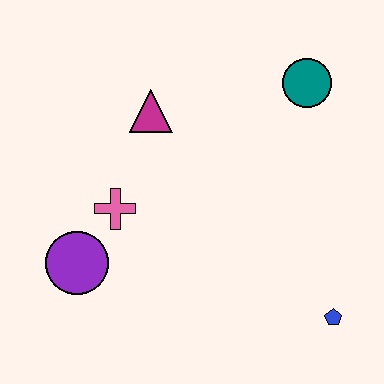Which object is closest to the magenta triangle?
The pink cross is closest to the magenta triangle.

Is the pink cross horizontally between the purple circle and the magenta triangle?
Yes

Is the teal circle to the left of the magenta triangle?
No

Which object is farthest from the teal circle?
The purple circle is farthest from the teal circle.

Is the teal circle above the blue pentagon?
Yes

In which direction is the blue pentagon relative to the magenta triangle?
The blue pentagon is below the magenta triangle.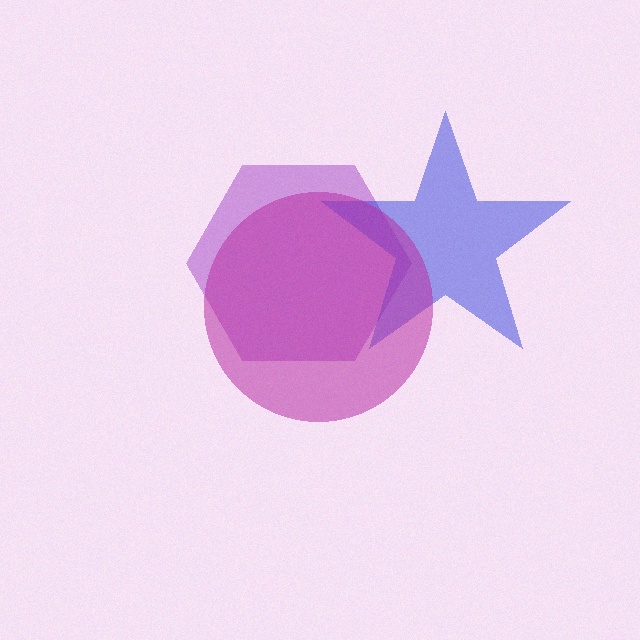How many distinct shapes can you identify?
There are 3 distinct shapes: a purple hexagon, a blue star, a magenta circle.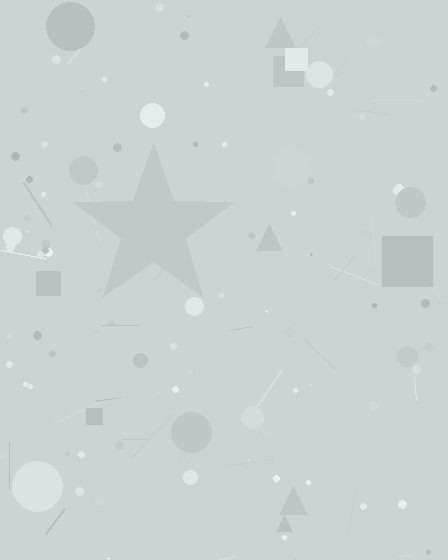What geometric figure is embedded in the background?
A star is embedded in the background.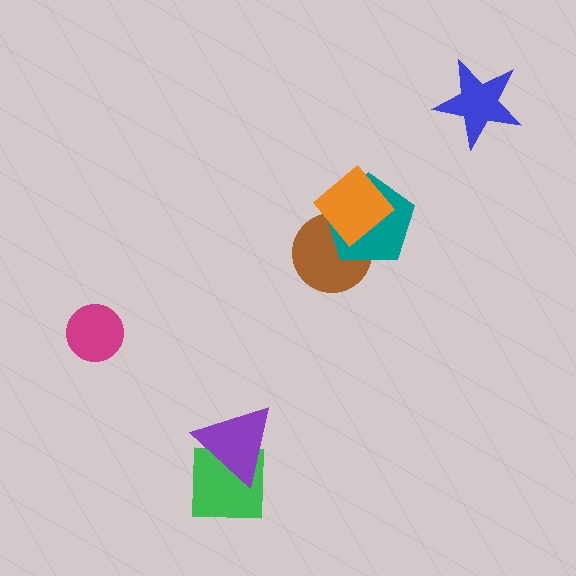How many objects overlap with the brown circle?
2 objects overlap with the brown circle.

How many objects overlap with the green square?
1 object overlaps with the green square.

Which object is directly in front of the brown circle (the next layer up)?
The teal pentagon is directly in front of the brown circle.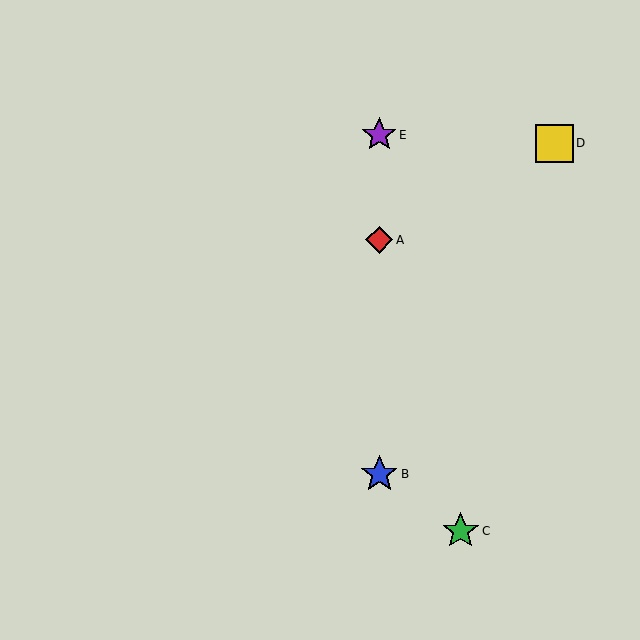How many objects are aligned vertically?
3 objects (A, B, E) are aligned vertically.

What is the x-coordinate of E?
Object E is at x≈379.